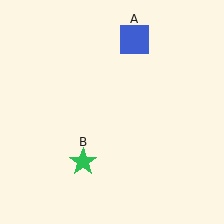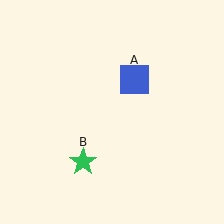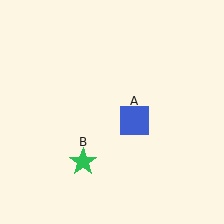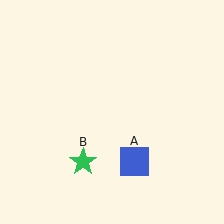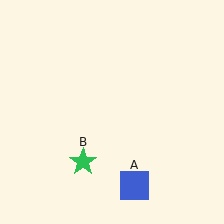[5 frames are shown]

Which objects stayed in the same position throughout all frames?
Green star (object B) remained stationary.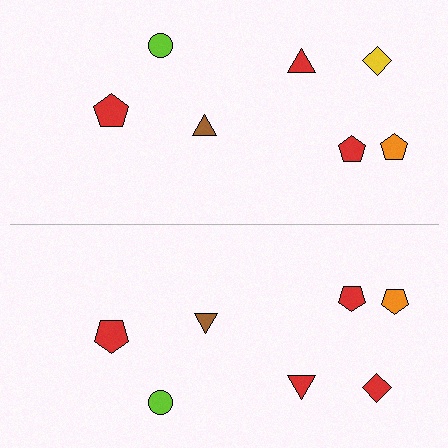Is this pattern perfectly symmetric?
No, the pattern is not perfectly symmetric. The red diamond on the bottom side breaks the symmetry — its mirror counterpart is yellow.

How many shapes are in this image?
There are 14 shapes in this image.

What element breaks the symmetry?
The red diamond on the bottom side breaks the symmetry — its mirror counterpart is yellow.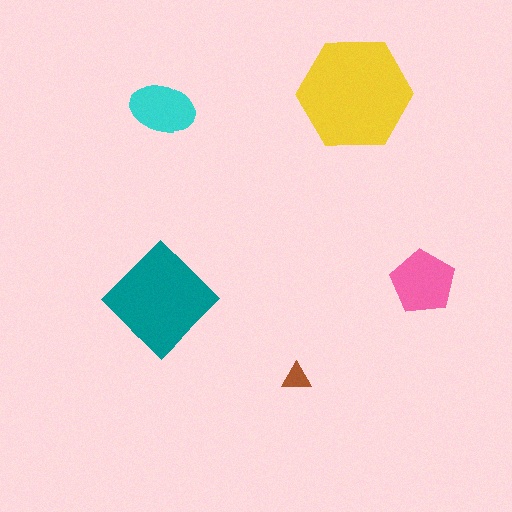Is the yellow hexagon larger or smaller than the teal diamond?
Larger.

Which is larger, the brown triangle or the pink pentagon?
The pink pentagon.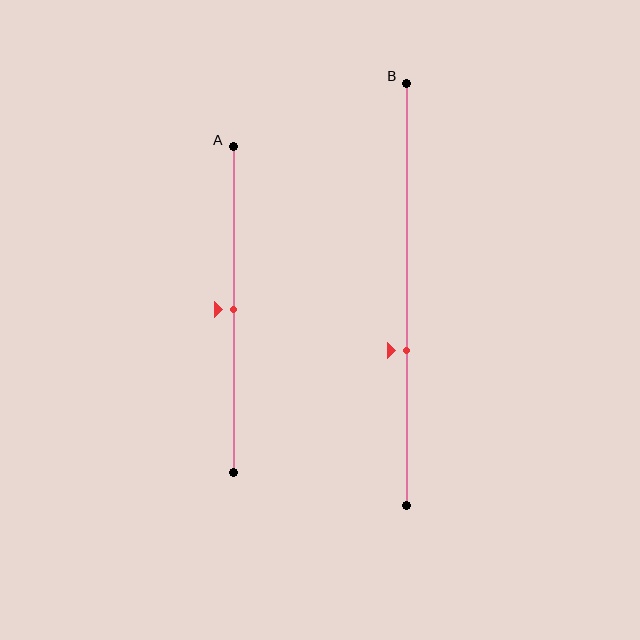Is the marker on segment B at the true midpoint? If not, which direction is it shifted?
No, the marker on segment B is shifted downward by about 13% of the segment length.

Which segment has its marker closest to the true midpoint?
Segment A has its marker closest to the true midpoint.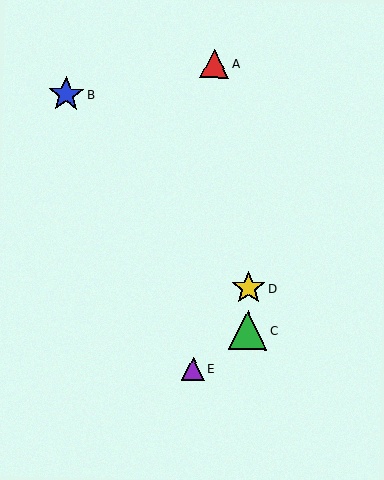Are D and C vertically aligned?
Yes, both are at x≈249.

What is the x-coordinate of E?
Object E is at x≈193.